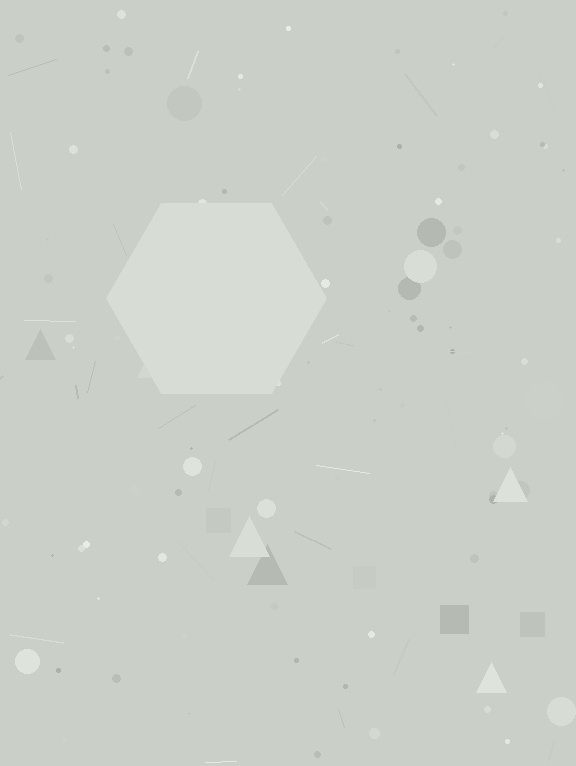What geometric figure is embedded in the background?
A hexagon is embedded in the background.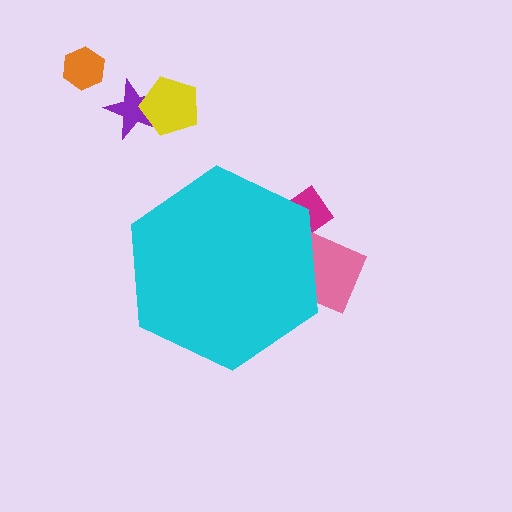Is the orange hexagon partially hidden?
No, the orange hexagon is fully visible.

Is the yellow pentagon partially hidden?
No, the yellow pentagon is fully visible.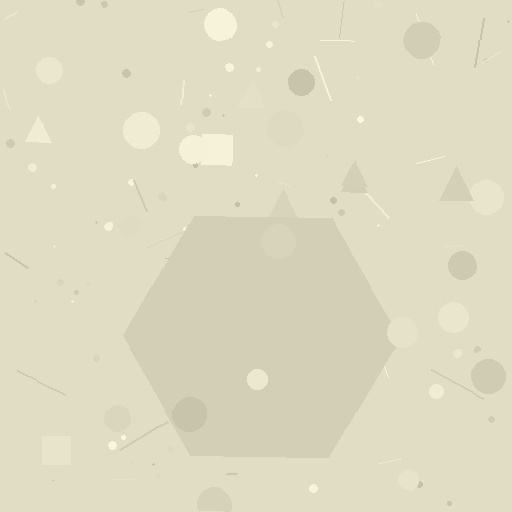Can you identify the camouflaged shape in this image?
The camouflaged shape is a hexagon.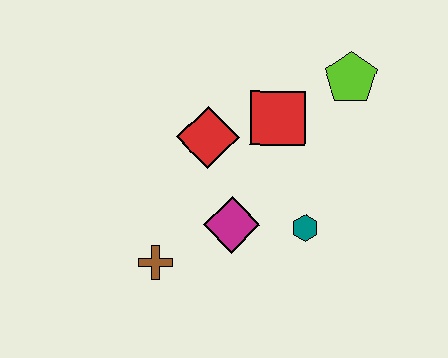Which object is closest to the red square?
The red diamond is closest to the red square.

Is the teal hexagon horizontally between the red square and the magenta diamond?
No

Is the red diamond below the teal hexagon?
No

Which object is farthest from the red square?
The brown cross is farthest from the red square.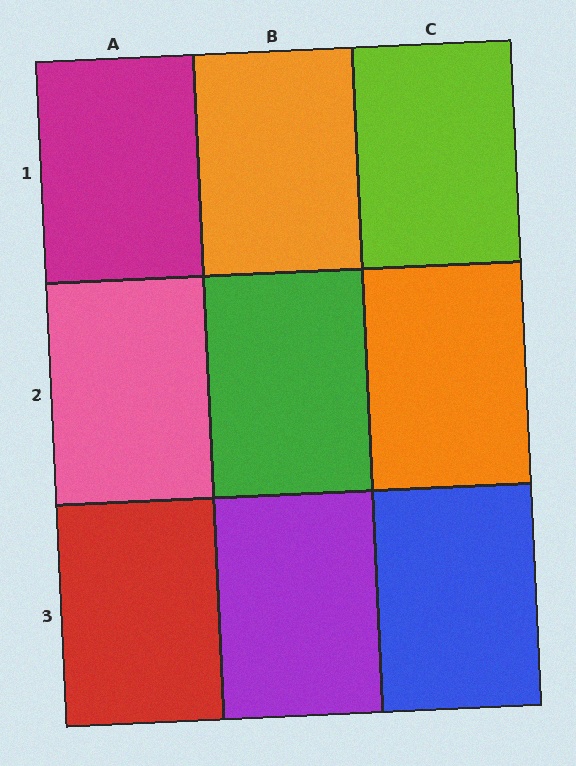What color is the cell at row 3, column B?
Purple.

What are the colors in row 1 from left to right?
Magenta, orange, lime.